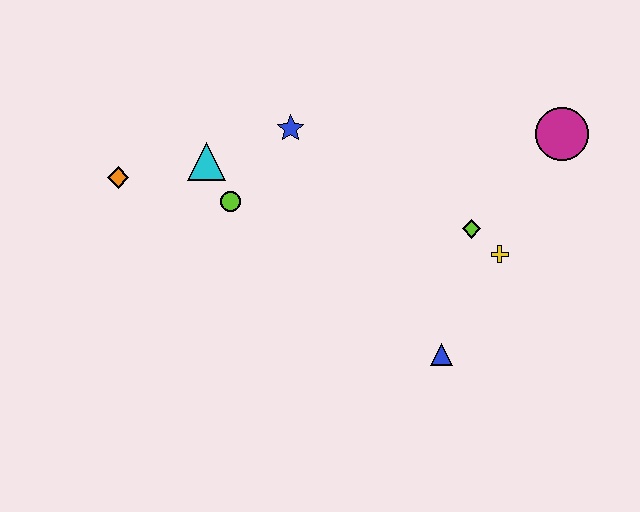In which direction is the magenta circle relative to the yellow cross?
The magenta circle is above the yellow cross.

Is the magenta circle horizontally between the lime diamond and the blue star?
No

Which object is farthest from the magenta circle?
The orange diamond is farthest from the magenta circle.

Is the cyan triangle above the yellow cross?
Yes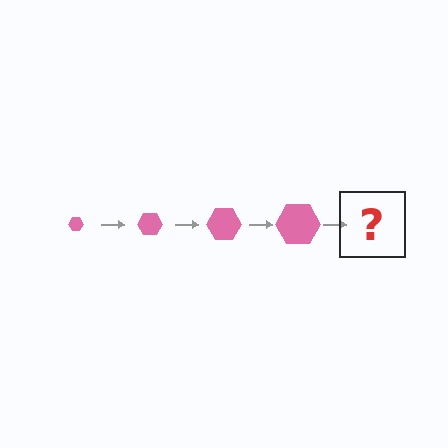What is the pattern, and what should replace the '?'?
The pattern is that the hexagon gets progressively larger each step. The '?' should be a pink hexagon, larger than the previous one.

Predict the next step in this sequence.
The next step is a pink hexagon, larger than the previous one.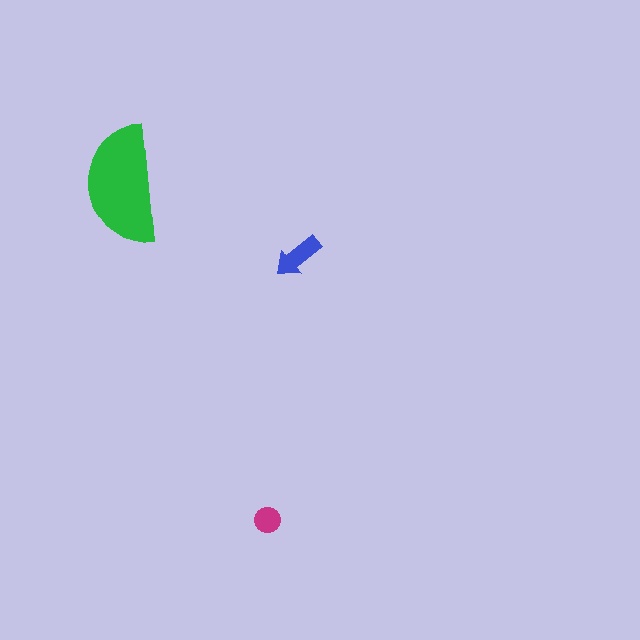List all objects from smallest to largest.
The magenta circle, the blue arrow, the green semicircle.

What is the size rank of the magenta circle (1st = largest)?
3rd.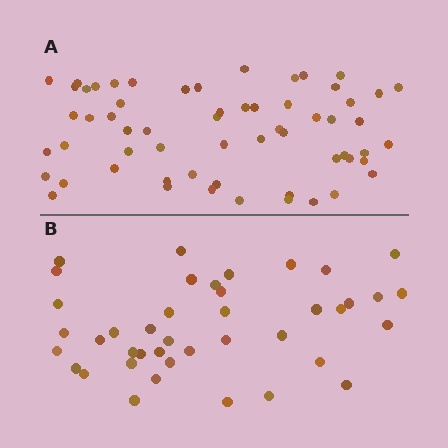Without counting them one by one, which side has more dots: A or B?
Region A (the top region) has more dots.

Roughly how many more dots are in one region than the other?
Region A has approximately 20 more dots than region B.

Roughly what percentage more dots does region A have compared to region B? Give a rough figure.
About 45% more.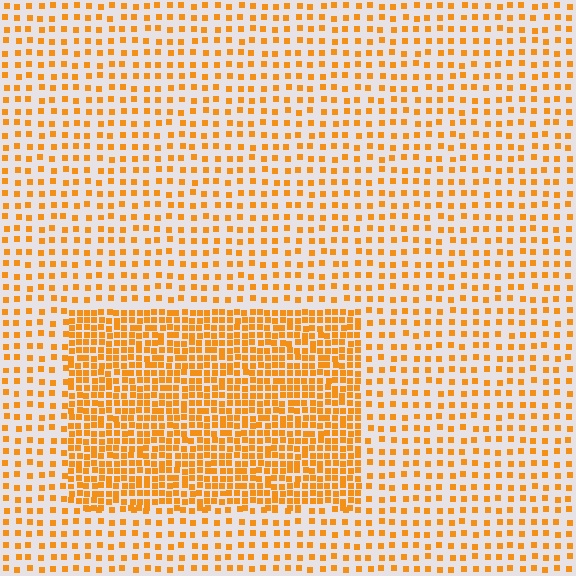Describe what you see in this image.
The image contains small orange elements arranged at two different densities. A rectangle-shaped region is visible where the elements are more densely packed than the surrounding area.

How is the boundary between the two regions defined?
The boundary is defined by a change in element density (approximately 2.4x ratio). All elements are the same color, size, and shape.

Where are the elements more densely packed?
The elements are more densely packed inside the rectangle boundary.